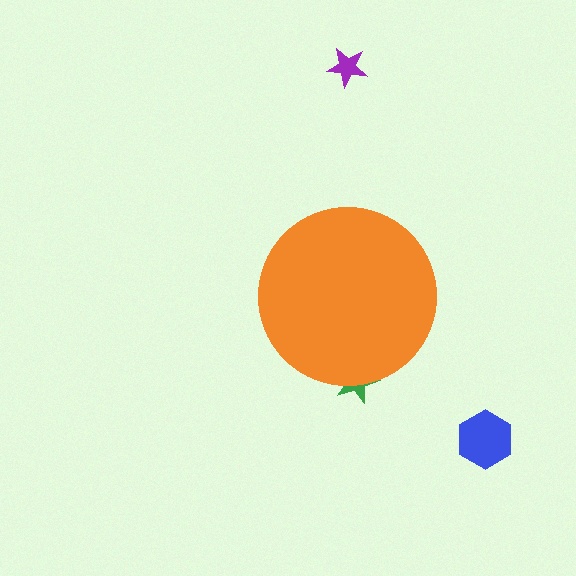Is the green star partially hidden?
Yes, the green star is partially hidden behind the orange circle.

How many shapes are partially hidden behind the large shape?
1 shape is partially hidden.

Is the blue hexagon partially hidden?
No, the blue hexagon is fully visible.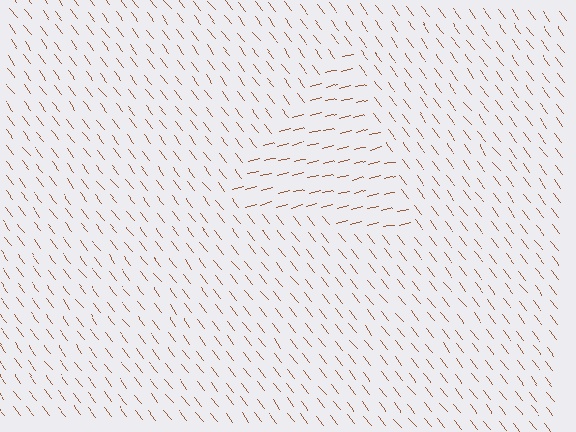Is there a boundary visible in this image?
Yes, there is a texture boundary formed by a change in line orientation.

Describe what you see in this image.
The image is filled with small brown line segments. A triangle region in the image has lines oriented differently from the surrounding lines, creating a visible texture boundary.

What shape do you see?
I see a triangle.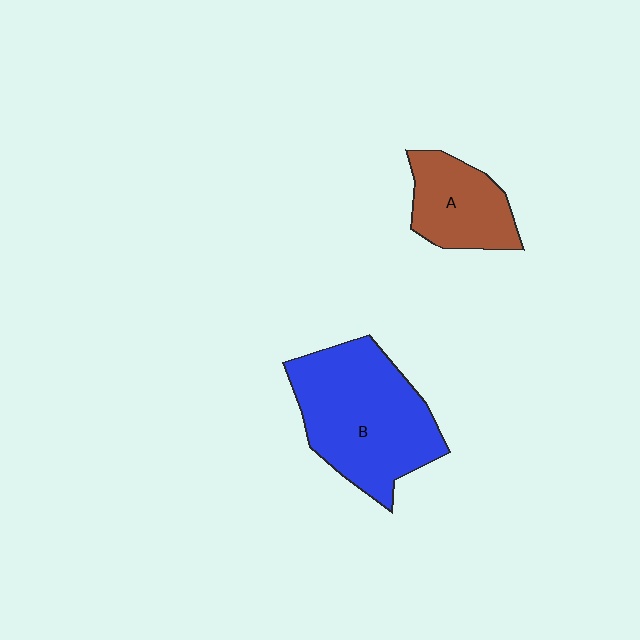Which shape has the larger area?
Shape B (blue).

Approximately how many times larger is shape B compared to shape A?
Approximately 2.0 times.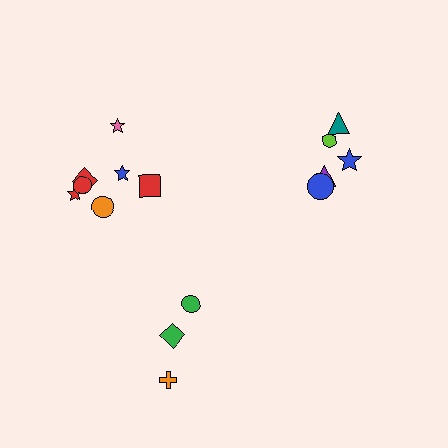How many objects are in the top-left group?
There are 7 objects.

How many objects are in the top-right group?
There are 5 objects.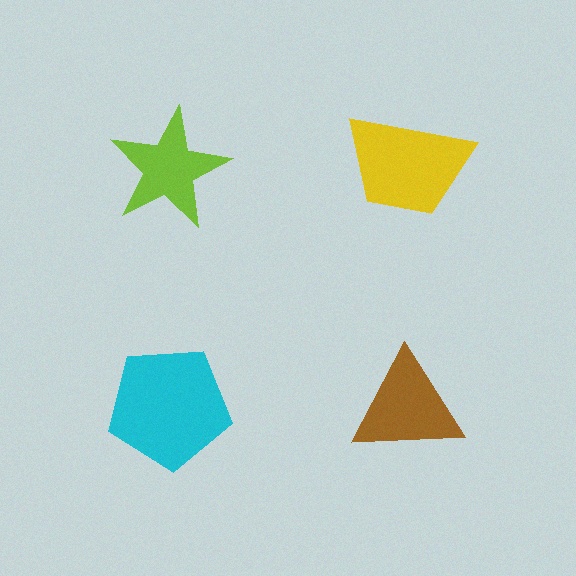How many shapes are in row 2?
2 shapes.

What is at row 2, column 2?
A brown triangle.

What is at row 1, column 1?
A lime star.